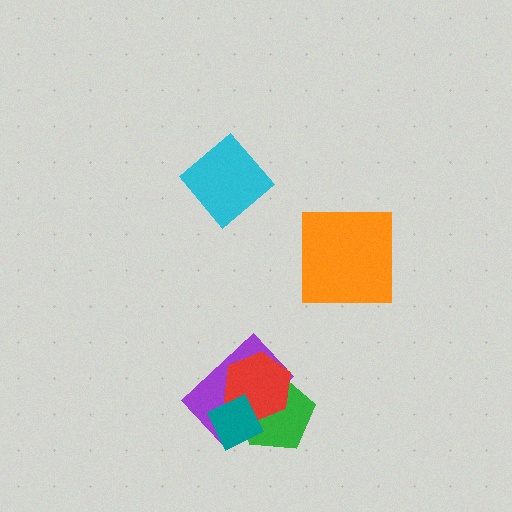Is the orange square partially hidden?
No, no other shape covers it.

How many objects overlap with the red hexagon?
3 objects overlap with the red hexagon.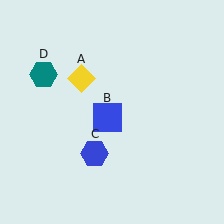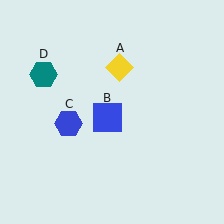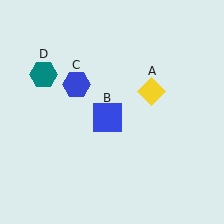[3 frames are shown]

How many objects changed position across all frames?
2 objects changed position: yellow diamond (object A), blue hexagon (object C).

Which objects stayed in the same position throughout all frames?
Blue square (object B) and teal hexagon (object D) remained stationary.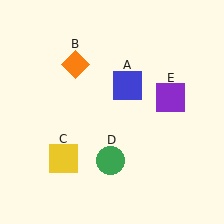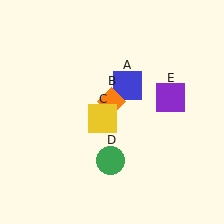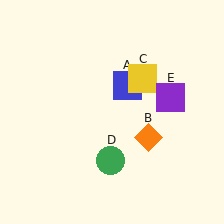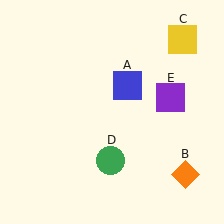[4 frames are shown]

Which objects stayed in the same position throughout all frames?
Blue square (object A) and green circle (object D) and purple square (object E) remained stationary.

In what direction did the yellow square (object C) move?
The yellow square (object C) moved up and to the right.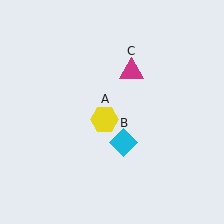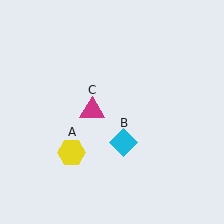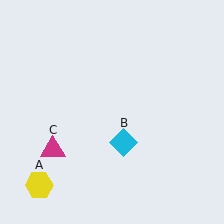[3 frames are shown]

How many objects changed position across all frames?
2 objects changed position: yellow hexagon (object A), magenta triangle (object C).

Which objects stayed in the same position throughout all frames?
Cyan diamond (object B) remained stationary.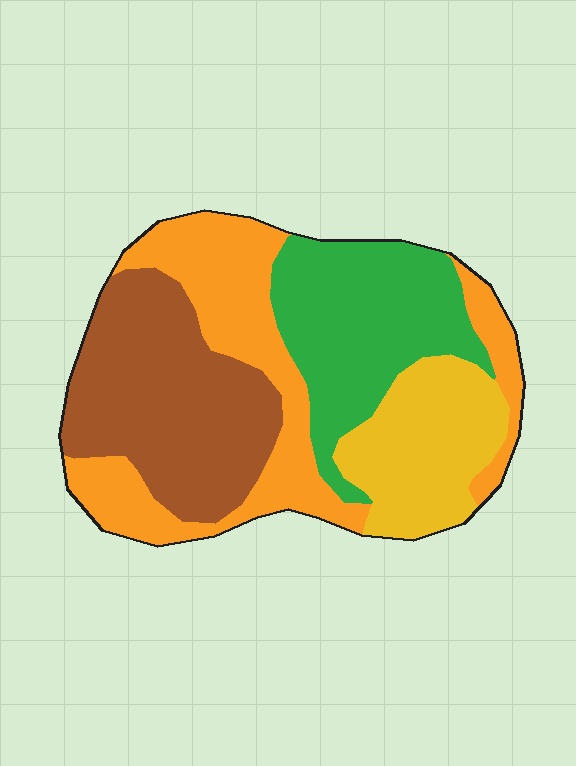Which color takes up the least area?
Yellow, at roughly 15%.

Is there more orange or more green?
Orange.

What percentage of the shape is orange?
Orange covers 30% of the shape.